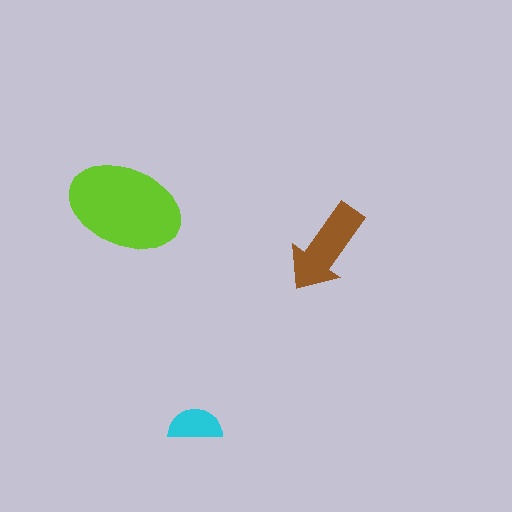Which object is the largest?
The lime ellipse.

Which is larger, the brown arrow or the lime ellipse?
The lime ellipse.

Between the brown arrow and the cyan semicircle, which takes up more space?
The brown arrow.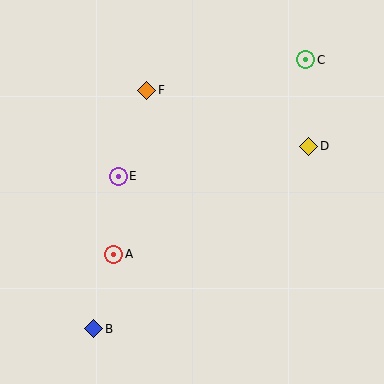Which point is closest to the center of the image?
Point E at (118, 176) is closest to the center.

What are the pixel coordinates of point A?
Point A is at (114, 254).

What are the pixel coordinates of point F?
Point F is at (147, 90).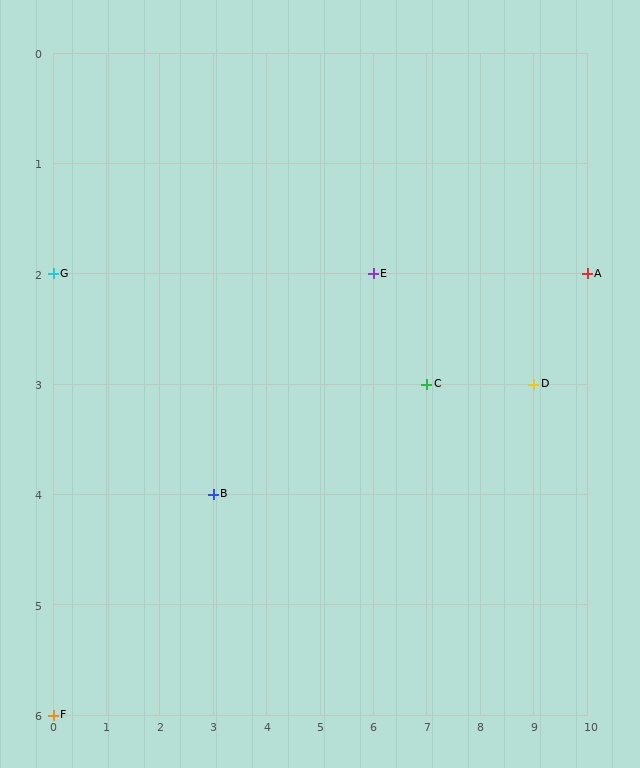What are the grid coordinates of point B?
Point B is at grid coordinates (3, 4).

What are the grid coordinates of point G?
Point G is at grid coordinates (0, 2).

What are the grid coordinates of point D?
Point D is at grid coordinates (9, 3).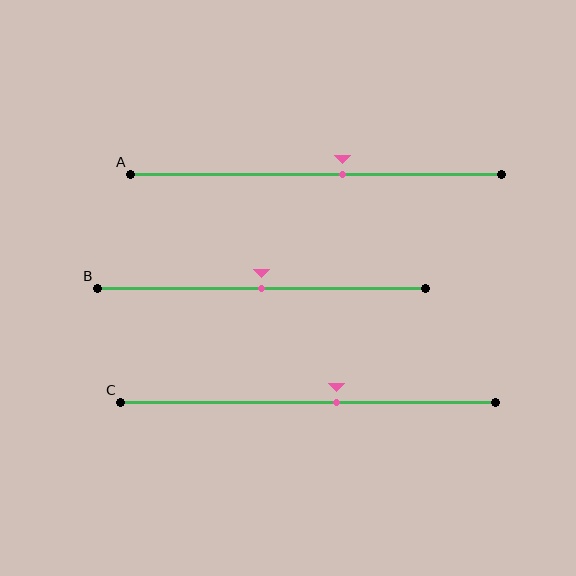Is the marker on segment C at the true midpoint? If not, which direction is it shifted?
No, the marker on segment C is shifted to the right by about 7% of the segment length.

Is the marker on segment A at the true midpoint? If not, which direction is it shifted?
No, the marker on segment A is shifted to the right by about 7% of the segment length.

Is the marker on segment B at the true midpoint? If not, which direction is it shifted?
Yes, the marker on segment B is at the true midpoint.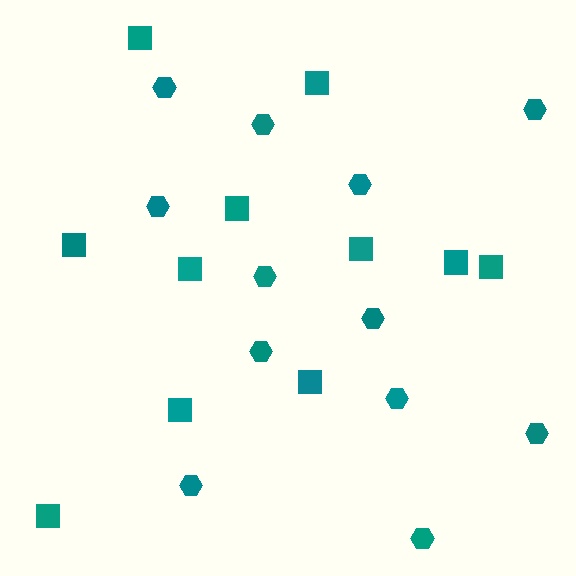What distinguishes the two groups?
There are 2 groups: one group of squares (11) and one group of hexagons (12).